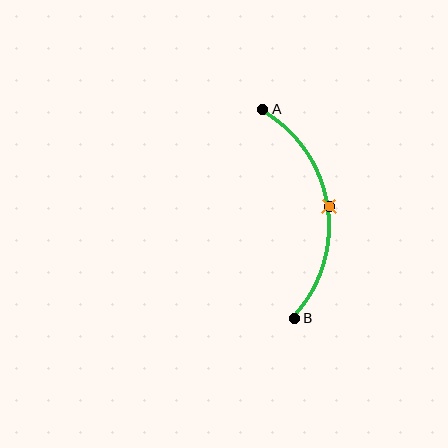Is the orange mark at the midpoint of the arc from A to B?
Yes. The orange mark lies on the arc at equal arc-length from both A and B — it is the arc midpoint.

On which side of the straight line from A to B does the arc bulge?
The arc bulges to the right of the straight line connecting A and B.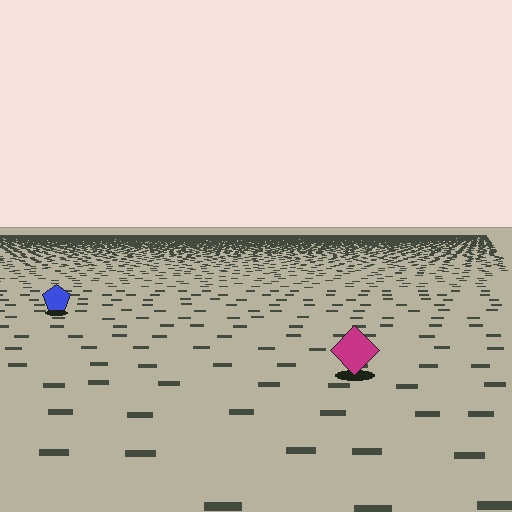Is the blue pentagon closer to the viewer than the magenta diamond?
No. The magenta diamond is closer — you can tell from the texture gradient: the ground texture is coarser near it.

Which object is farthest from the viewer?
The blue pentagon is farthest from the viewer. It appears smaller and the ground texture around it is denser.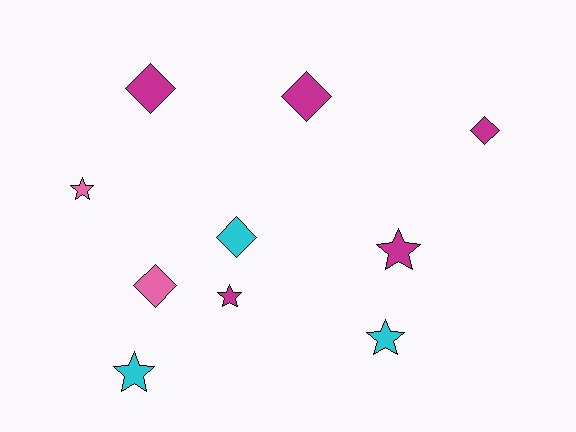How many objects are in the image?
There are 10 objects.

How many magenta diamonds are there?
There are 3 magenta diamonds.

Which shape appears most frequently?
Star, with 5 objects.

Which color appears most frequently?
Magenta, with 5 objects.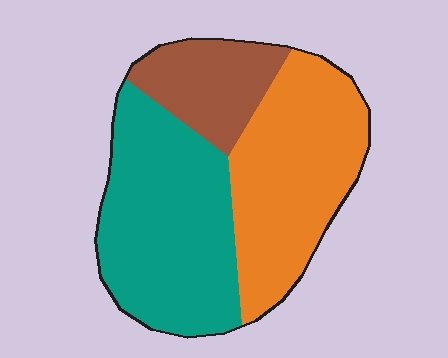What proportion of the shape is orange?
Orange takes up between a third and a half of the shape.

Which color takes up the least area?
Brown, at roughly 20%.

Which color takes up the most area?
Teal, at roughly 45%.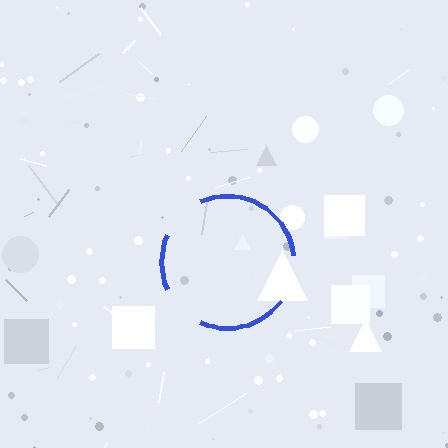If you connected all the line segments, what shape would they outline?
They would outline a circle.